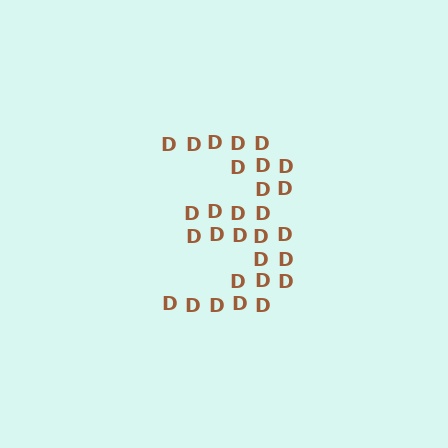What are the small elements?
The small elements are letter D's.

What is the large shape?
The large shape is the digit 3.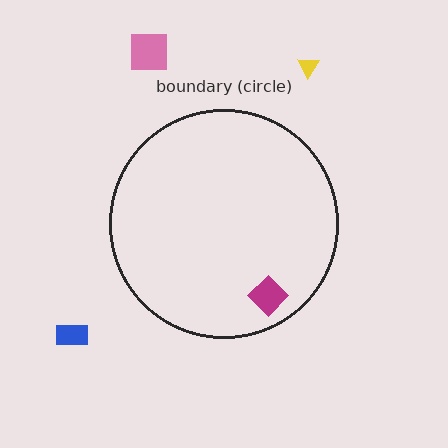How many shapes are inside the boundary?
1 inside, 3 outside.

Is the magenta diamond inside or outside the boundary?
Inside.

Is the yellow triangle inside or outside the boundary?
Outside.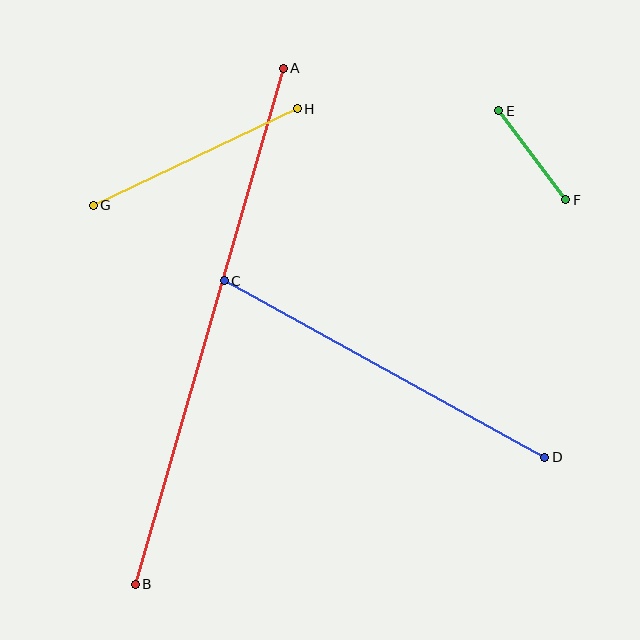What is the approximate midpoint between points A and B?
The midpoint is at approximately (209, 326) pixels.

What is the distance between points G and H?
The distance is approximately 226 pixels.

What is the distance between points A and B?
The distance is approximately 537 pixels.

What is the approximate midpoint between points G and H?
The midpoint is at approximately (195, 157) pixels.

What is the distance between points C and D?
The distance is approximately 365 pixels.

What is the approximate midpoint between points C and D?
The midpoint is at approximately (385, 369) pixels.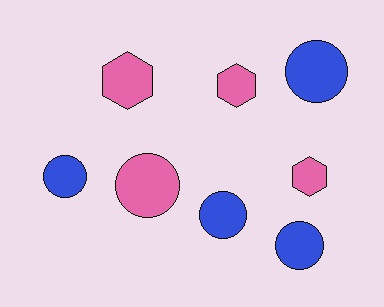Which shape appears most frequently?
Circle, with 5 objects.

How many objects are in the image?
There are 8 objects.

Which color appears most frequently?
Blue, with 4 objects.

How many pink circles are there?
There is 1 pink circle.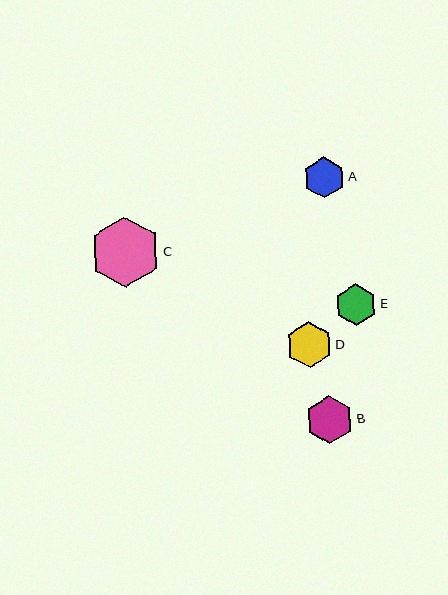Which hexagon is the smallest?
Hexagon A is the smallest with a size of approximately 41 pixels.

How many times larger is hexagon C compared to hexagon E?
Hexagon C is approximately 1.7 times the size of hexagon E.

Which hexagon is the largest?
Hexagon C is the largest with a size of approximately 70 pixels.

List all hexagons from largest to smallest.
From largest to smallest: C, B, D, E, A.